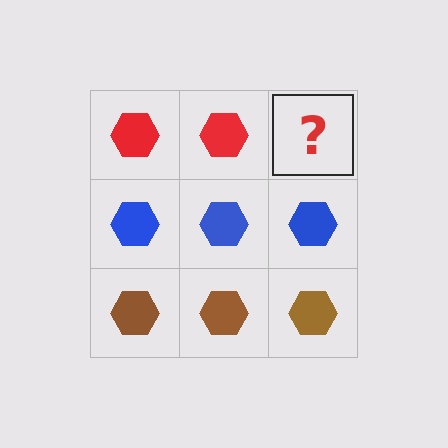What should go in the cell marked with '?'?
The missing cell should contain a red hexagon.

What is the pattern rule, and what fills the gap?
The rule is that each row has a consistent color. The gap should be filled with a red hexagon.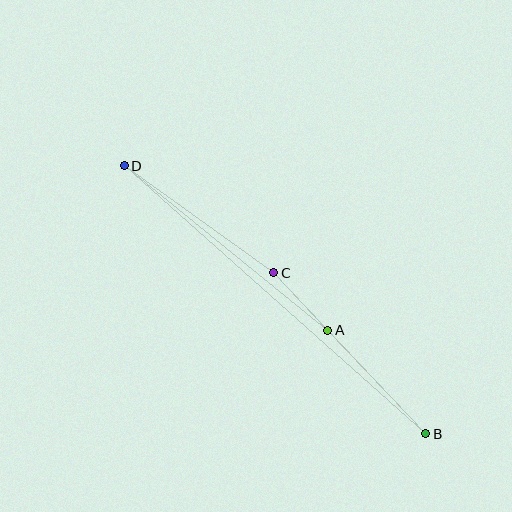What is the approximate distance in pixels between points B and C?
The distance between B and C is approximately 221 pixels.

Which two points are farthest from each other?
Points B and D are farthest from each other.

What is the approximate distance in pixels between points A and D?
The distance between A and D is approximately 262 pixels.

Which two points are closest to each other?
Points A and C are closest to each other.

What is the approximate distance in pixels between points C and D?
The distance between C and D is approximately 184 pixels.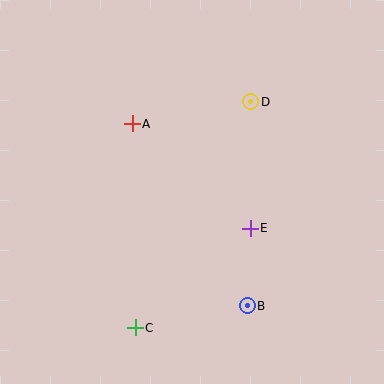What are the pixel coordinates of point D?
Point D is at (251, 102).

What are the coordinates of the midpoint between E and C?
The midpoint between E and C is at (193, 278).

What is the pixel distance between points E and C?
The distance between E and C is 152 pixels.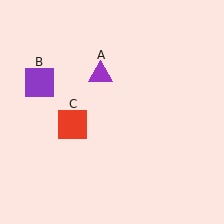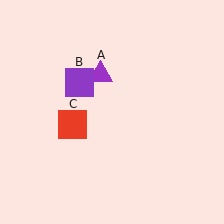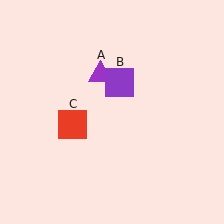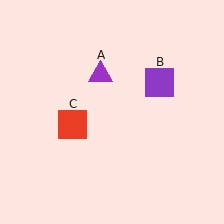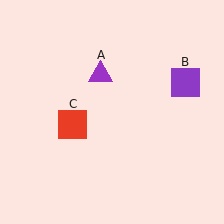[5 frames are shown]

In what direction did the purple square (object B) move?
The purple square (object B) moved right.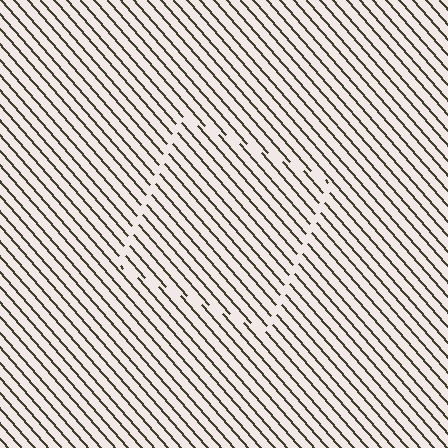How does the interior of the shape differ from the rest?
The interior of the shape contains the same grating, shifted by half a period — the contour is defined by the phase discontinuity where line-ends from the inner and outer gratings abut.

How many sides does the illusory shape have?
4 sides — the line-ends trace a square.